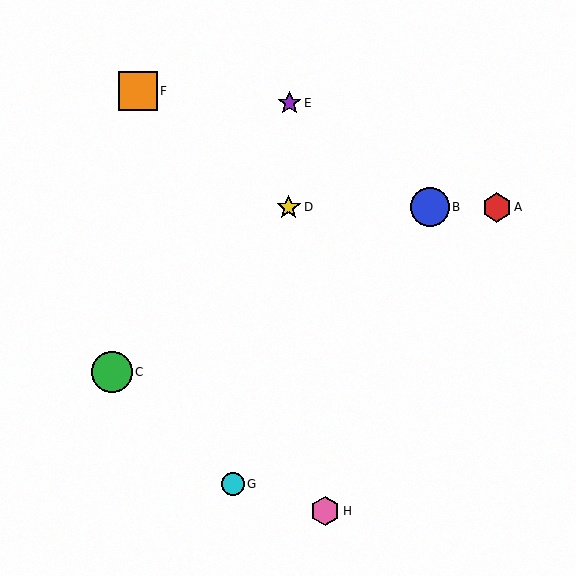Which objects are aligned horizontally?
Objects A, B, D are aligned horizontally.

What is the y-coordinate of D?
Object D is at y≈207.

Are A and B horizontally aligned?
Yes, both are at y≈207.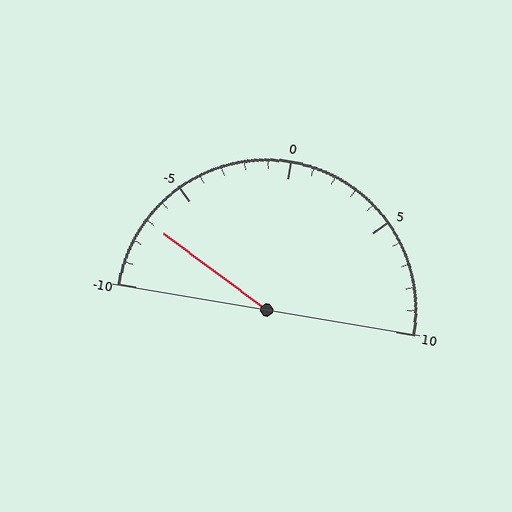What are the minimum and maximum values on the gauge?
The gauge ranges from -10 to 10.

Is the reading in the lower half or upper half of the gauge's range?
The reading is in the lower half of the range (-10 to 10).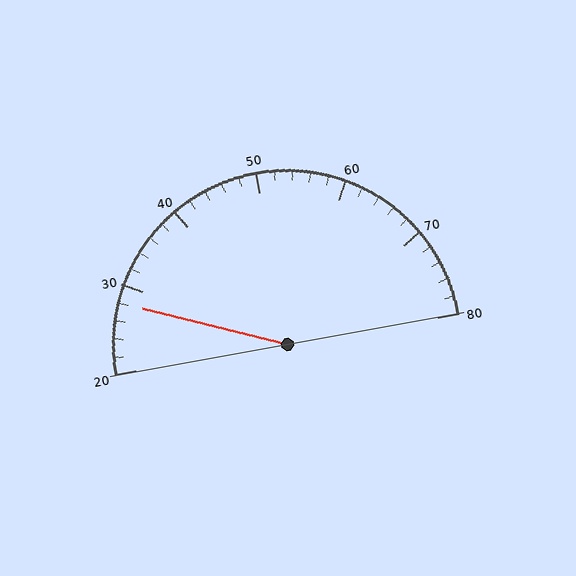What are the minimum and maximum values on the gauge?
The gauge ranges from 20 to 80.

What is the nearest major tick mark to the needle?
The nearest major tick mark is 30.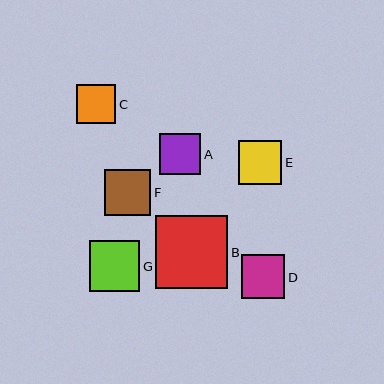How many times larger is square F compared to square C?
Square F is approximately 1.2 times the size of square C.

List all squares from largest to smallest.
From largest to smallest: B, G, F, D, E, A, C.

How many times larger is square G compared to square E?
Square G is approximately 1.2 times the size of square E.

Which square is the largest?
Square B is the largest with a size of approximately 72 pixels.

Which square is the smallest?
Square C is the smallest with a size of approximately 39 pixels.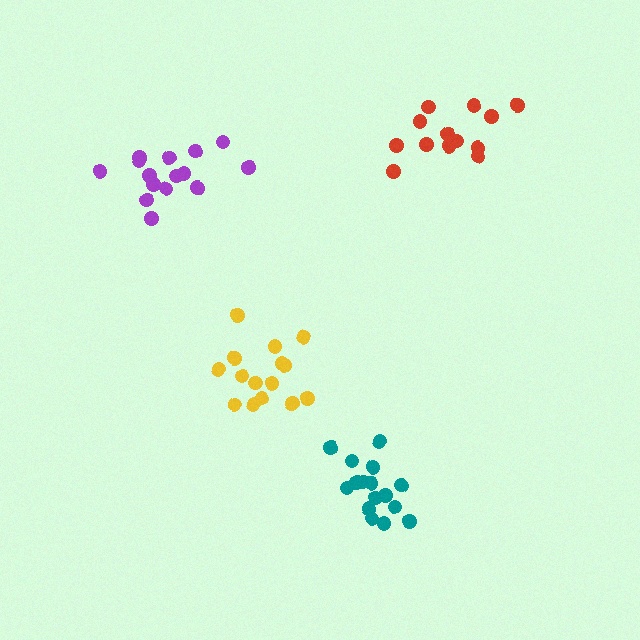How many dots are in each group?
Group 1: 16 dots, Group 2: 15 dots, Group 3: 15 dots, Group 4: 13 dots (59 total).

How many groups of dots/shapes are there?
There are 4 groups.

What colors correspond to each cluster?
The clusters are colored: teal, purple, yellow, red.